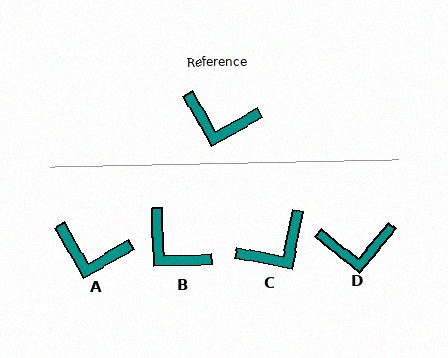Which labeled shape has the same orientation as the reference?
A.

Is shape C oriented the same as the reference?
No, it is off by about 50 degrees.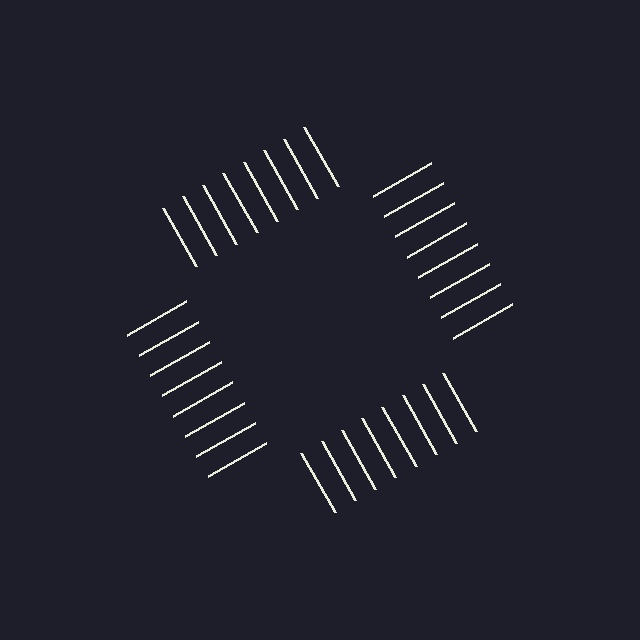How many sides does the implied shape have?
4 sides — the line-ends trace a square.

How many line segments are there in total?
32 — 8 along each of the 4 edges.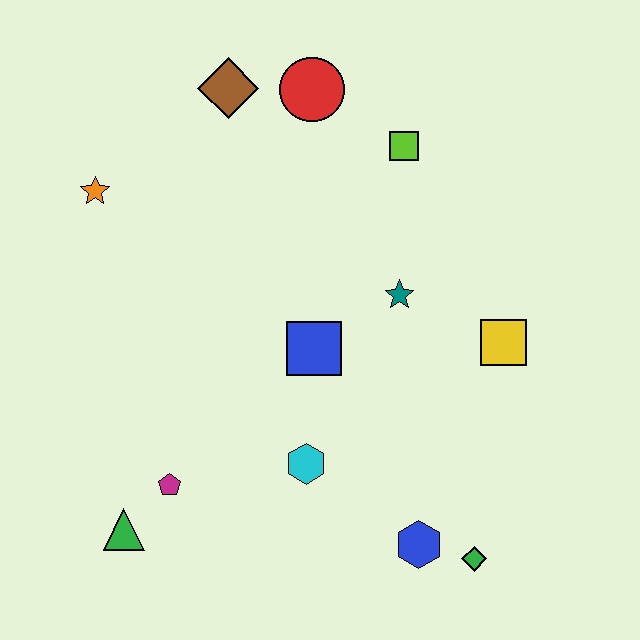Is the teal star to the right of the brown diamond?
Yes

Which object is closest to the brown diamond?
The red circle is closest to the brown diamond.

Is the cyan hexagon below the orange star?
Yes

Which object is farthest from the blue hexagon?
The brown diamond is farthest from the blue hexagon.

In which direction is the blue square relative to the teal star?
The blue square is to the left of the teal star.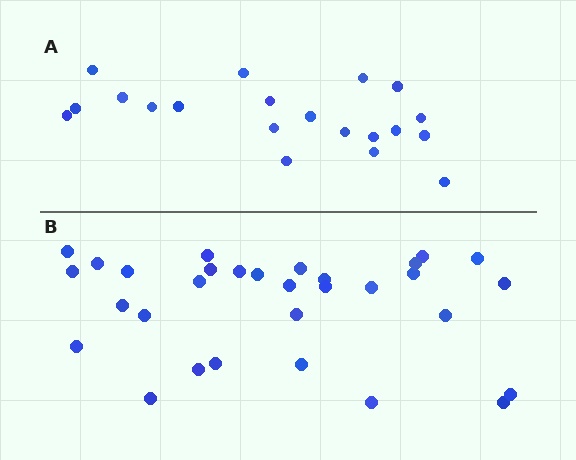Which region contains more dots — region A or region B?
Region B (the bottom region) has more dots.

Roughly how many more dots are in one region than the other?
Region B has roughly 12 or so more dots than region A.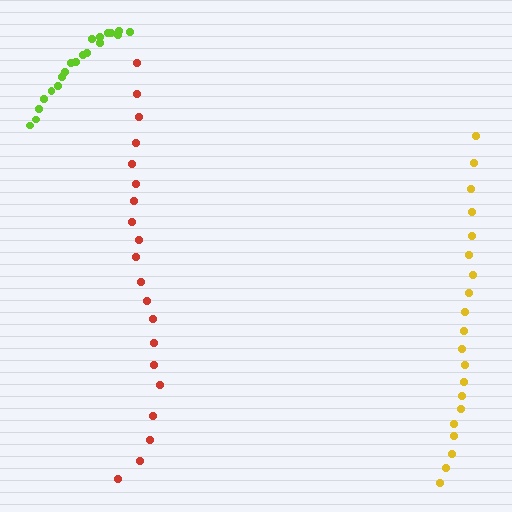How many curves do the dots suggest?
There are 3 distinct paths.